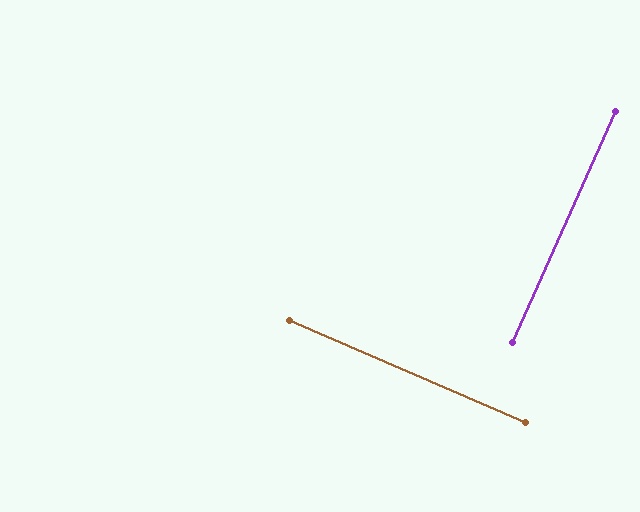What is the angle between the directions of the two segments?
Approximately 89 degrees.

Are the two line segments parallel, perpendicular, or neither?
Perpendicular — they meet at approximately 89°.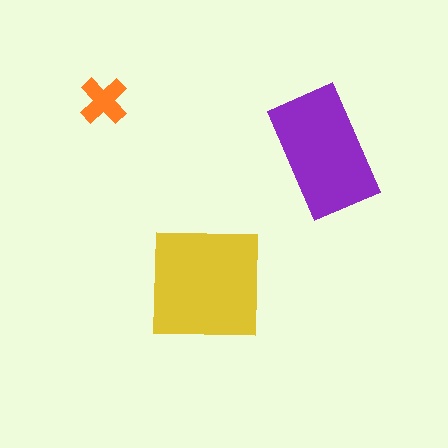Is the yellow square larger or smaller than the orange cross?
Larger.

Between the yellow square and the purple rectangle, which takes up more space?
The yellow square.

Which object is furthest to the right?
The purple rectangle is rightmost.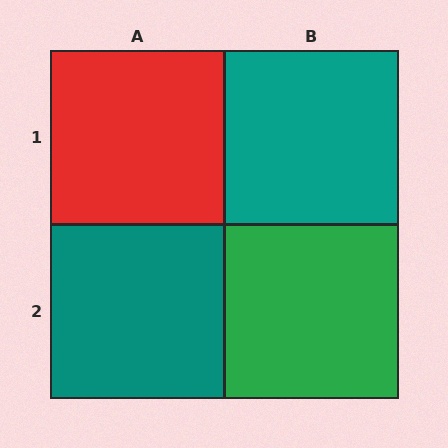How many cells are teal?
2 cells are teal.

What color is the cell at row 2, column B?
Green.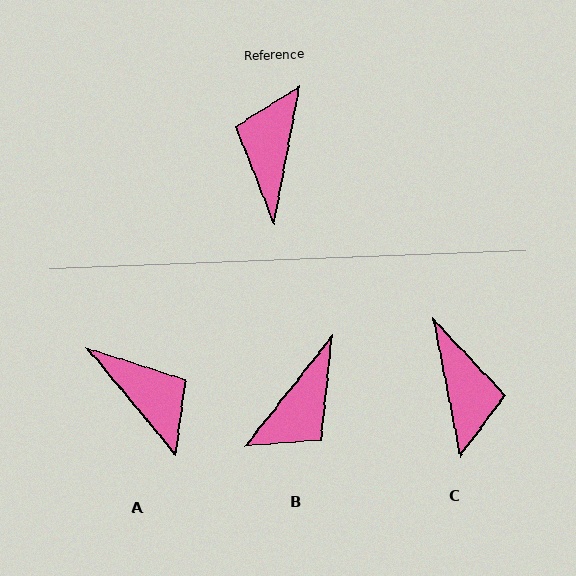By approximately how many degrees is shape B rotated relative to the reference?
Approximately 152 degrees counter-clockwise.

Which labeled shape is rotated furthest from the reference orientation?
C, about 158 degrees away.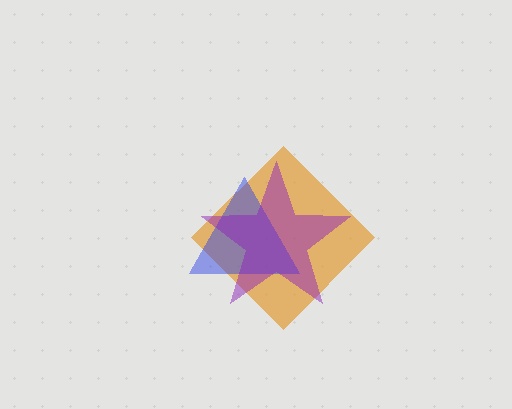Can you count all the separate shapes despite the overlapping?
Yes, there are 3 separate shapes.